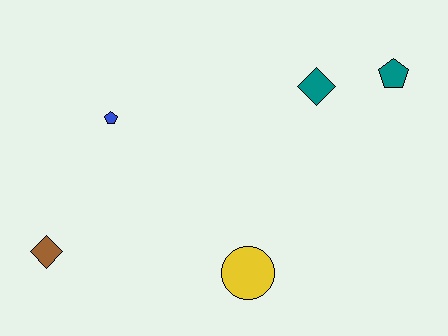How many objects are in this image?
There are 5 objects.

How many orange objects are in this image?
There are no orange objects.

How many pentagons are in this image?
There are 2 pentagons.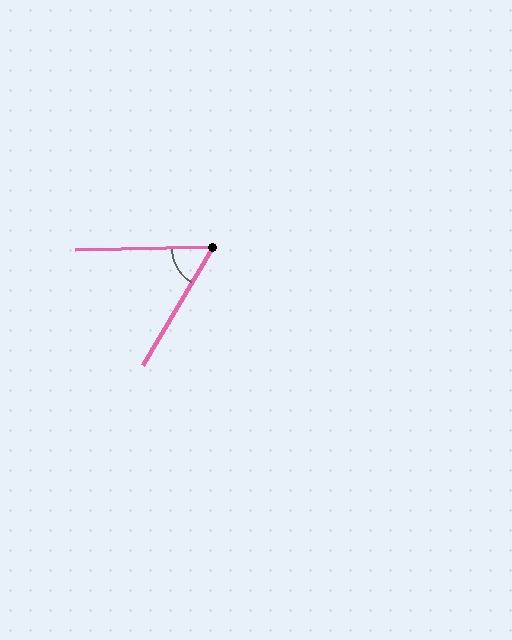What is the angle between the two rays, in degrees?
Approximately 58 degrees.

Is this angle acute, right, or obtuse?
It is acute.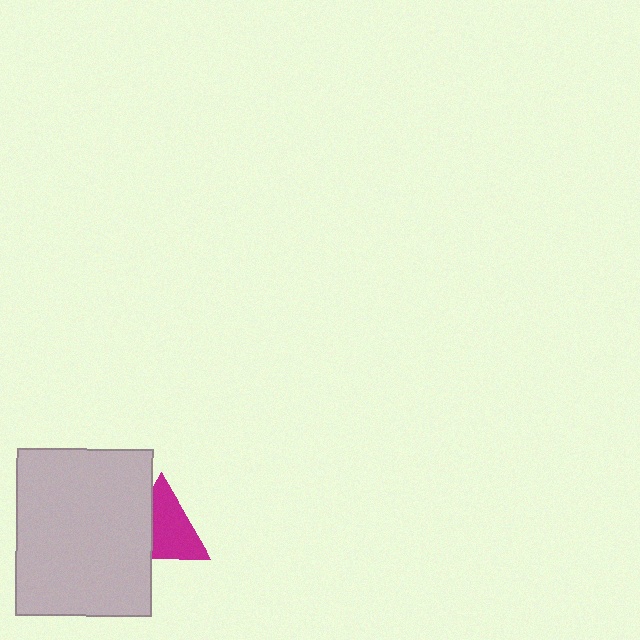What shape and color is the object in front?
The object in front is a light gray rectangle.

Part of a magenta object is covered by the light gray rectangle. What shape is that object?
It is a triangle.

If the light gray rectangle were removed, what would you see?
You would see the complete magenta triangle.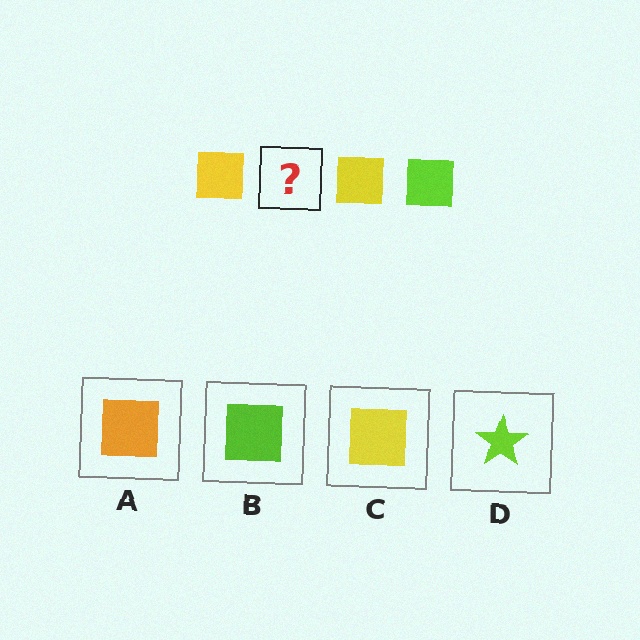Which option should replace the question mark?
Option B.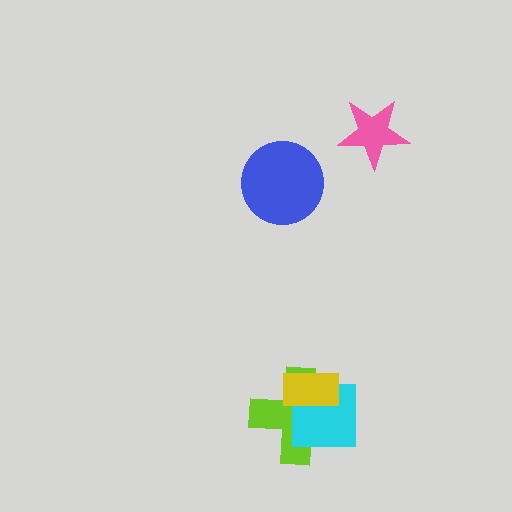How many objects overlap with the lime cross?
2 objects overlap with the lime cross.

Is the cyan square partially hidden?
Yes, it is partially covered by another shape.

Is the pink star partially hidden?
No, no other shape covers it.